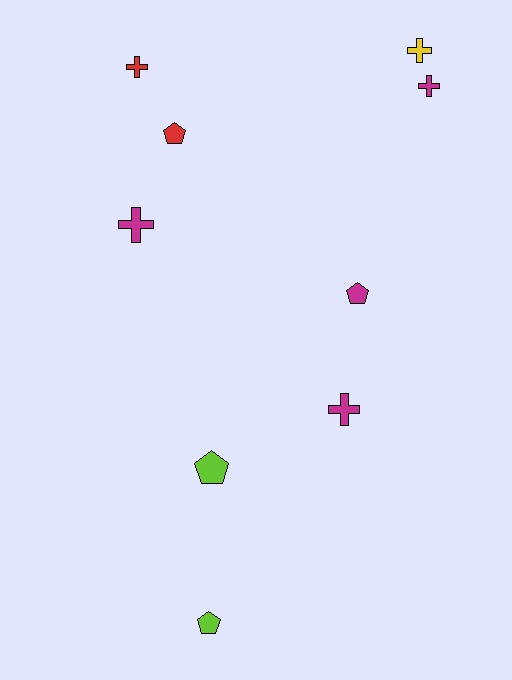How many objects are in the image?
There are 9 objects.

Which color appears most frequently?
Magenta, with 4 objects.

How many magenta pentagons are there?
There is 1 magenta pentagon.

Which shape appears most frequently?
Cross, with 5 objects.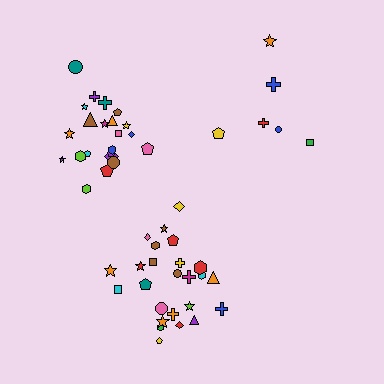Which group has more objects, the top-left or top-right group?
The top-left group.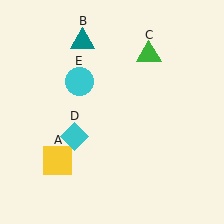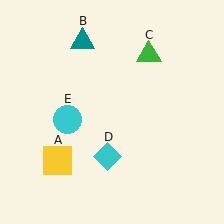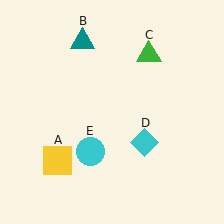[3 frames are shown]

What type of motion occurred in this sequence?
The cyan diamond (object D), cyan circle (object E) rotated counterclockwise around the center of the scene.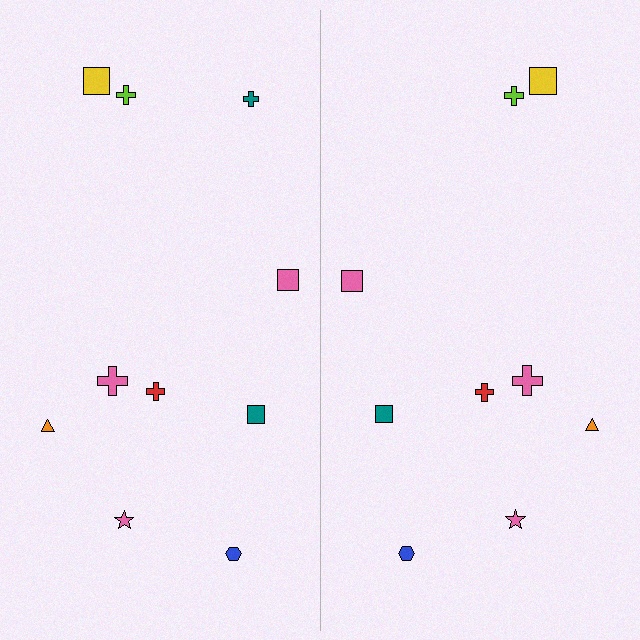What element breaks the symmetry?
A teal cross is missing from the right side.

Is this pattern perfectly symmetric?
No, the pattern is not perfectly symmetric. A teal cross is missing from the right side.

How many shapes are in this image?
There are 19 shapes in this image.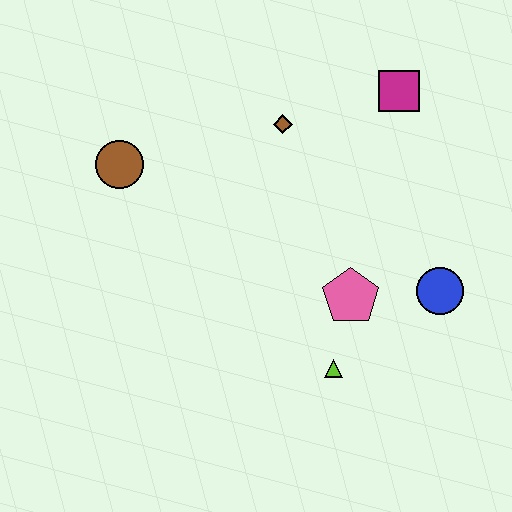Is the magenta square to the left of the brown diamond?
No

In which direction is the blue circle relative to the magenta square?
The blue circle is below the magenta square.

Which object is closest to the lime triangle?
The pink pentagon is closest to the lime triangle.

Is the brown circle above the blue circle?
Yes